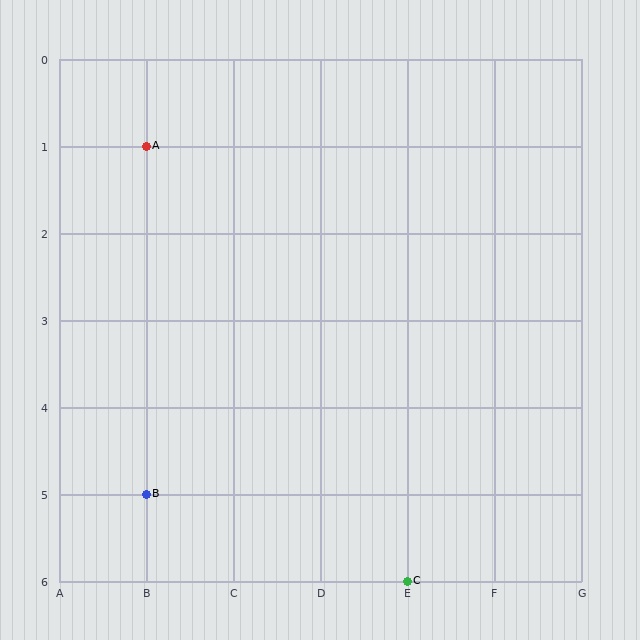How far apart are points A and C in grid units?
Points A and C are 3 columns and 5 rows apart (about 5.8 grid units diagonally).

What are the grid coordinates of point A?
Point A is at grid coordinates (B, 1).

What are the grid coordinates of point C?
Point C is at grid coordinates (E, 6).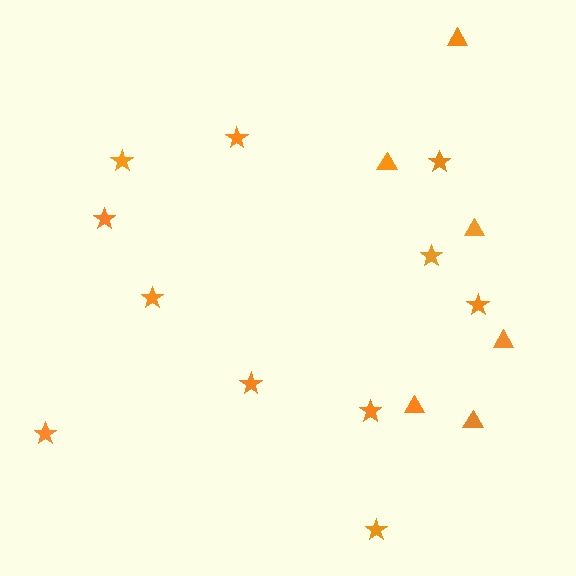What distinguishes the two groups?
There are 2 groups: one group of stars (11) and one group of triangles (6).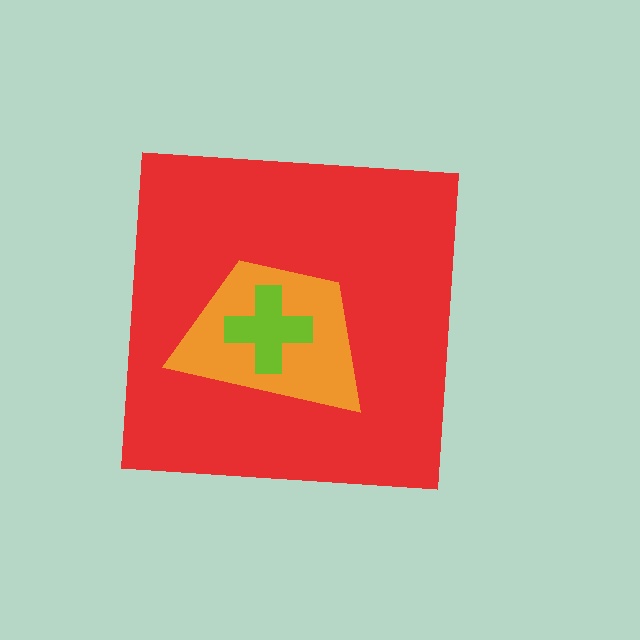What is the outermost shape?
The red square.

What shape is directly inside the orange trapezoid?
The lime cross.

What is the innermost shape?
The lime cross.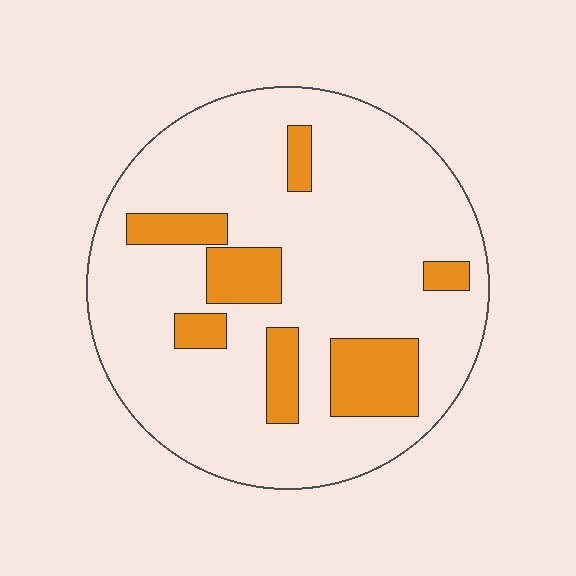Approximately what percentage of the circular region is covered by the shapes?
Approximately 20%.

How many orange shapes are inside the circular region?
7.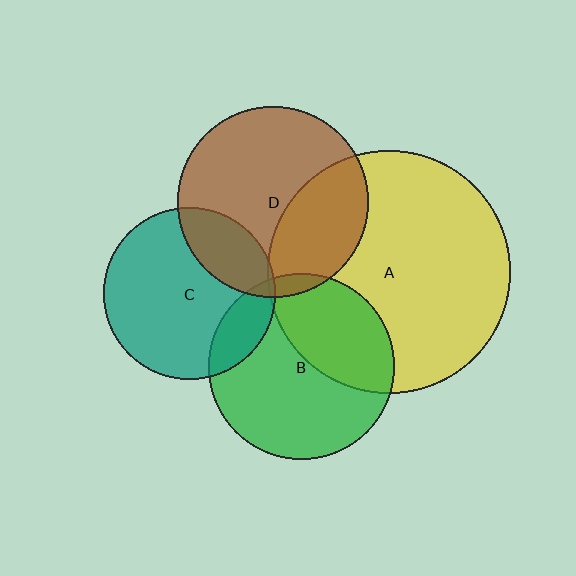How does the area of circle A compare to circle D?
Approximately 1.6 times.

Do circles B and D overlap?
Yes.